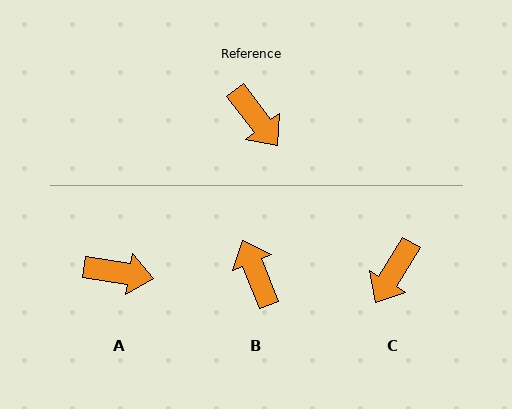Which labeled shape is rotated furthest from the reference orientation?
B, about 164 degrees away.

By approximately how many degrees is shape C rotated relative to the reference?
Approximately 68 degrees clockwise.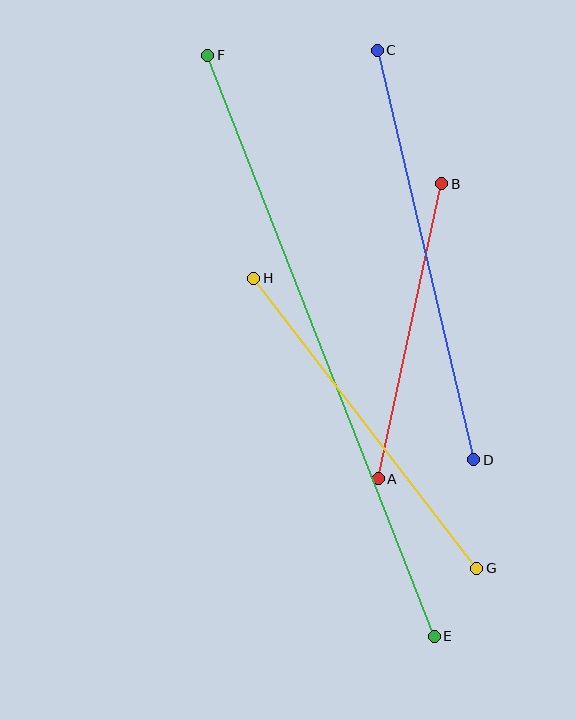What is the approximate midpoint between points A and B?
The midpoint is at approximately (410, 331) pixels.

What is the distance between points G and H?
The distance is approximately 366 pixels.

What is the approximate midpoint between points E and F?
The midpoint is at approximately (321, 346) pixels.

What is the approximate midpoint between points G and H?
The midpoint is at approximately (365, 423) pixels.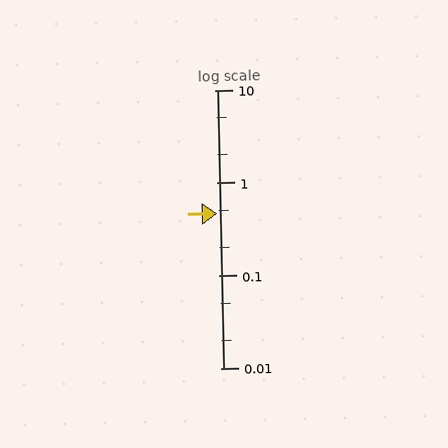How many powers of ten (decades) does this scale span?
The scale spans 3 decades, from 0.01 to 10.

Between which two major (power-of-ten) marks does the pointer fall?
The pointer is between 0.1 and 1.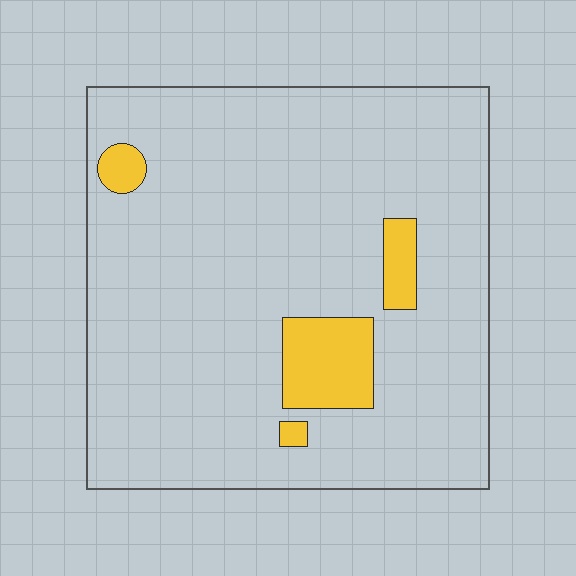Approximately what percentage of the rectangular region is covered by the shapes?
Approximately 10%.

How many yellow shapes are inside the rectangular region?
4.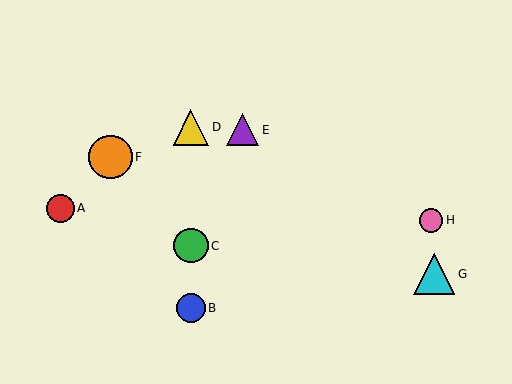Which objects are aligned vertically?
Objects B, C, D are aligned vertically.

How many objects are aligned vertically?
3 objects (B, C, D) are aligned vertically.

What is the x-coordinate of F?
Object F is at x≈111.